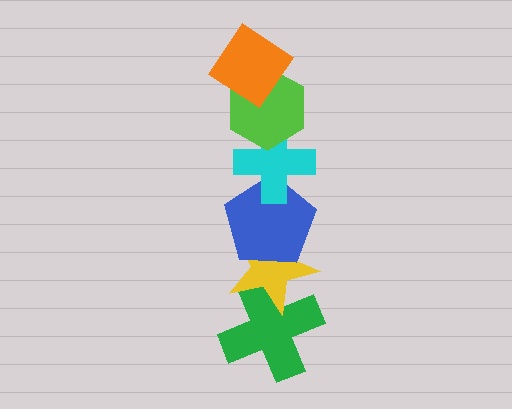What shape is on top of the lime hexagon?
The orange diamond is on top of the lime hexagon.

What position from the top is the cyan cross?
The cyan cross is 3rd from the top.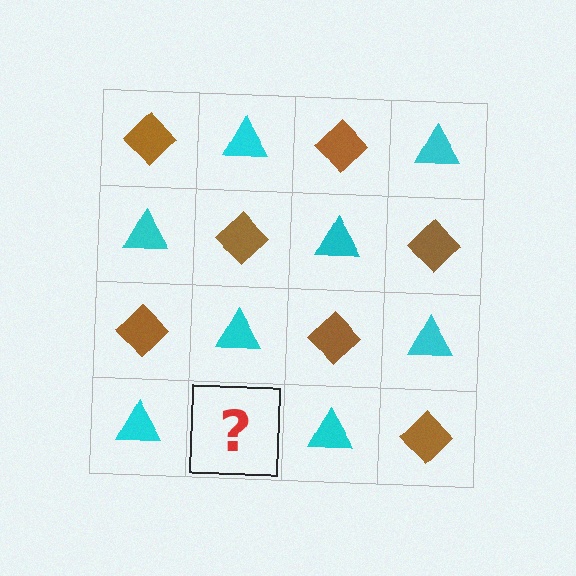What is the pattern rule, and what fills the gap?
The rule is that it alternates brown diamond and cyan triangle in a checkerboard pattern. The gap should be filled with a brown diamond.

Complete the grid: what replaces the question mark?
The question mark should be replaced with a brown diamond.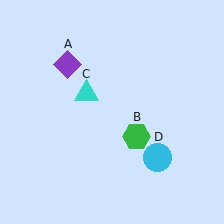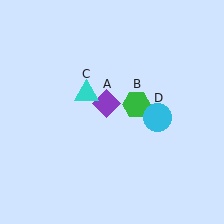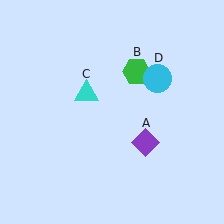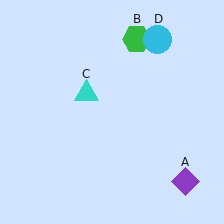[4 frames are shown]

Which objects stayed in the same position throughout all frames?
Cyan triangle (object C) remained stationary.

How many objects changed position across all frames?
3 objects changed position: purple diamond (object A), green hexagon (object B), cyan circle (object D).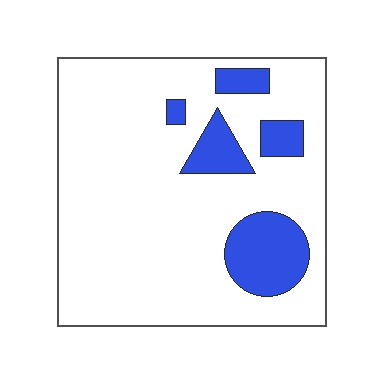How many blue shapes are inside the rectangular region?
5.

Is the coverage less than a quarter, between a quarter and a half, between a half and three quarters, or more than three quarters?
Less than a quarter.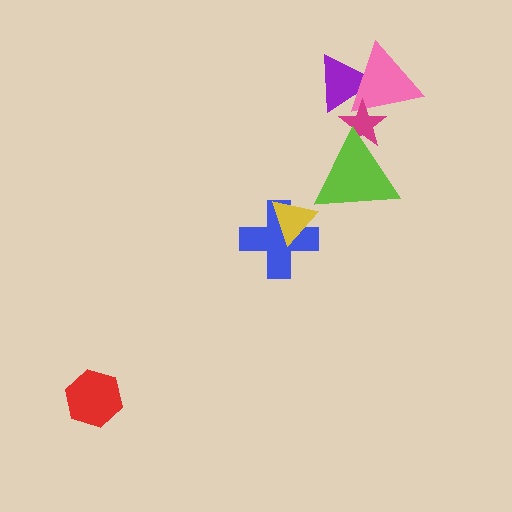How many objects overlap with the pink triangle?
2 objects overlap with the pink triangle.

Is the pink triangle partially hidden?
Yes, it is partially covered by another shape.